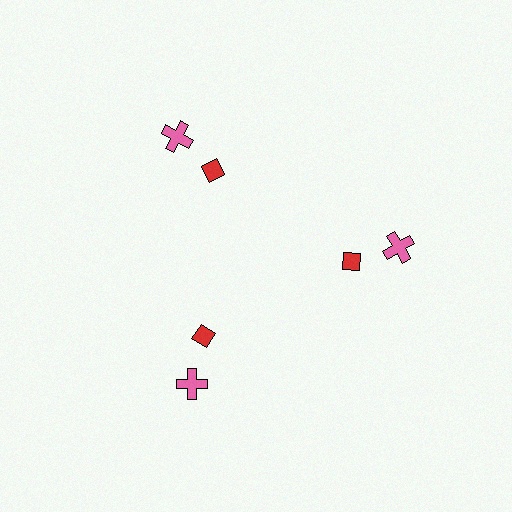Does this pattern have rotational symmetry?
Yes, this pattern has 3-fold rotational symmetry. It looks the same after rotating 120 degrees around the center.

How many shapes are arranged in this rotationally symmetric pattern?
There are 6 shapes, arranged in 3 groups of 2.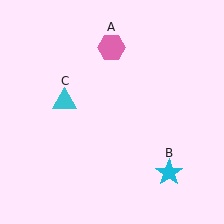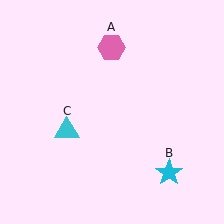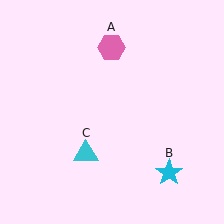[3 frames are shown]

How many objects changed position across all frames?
1 object changed position: cyan triangle (object C).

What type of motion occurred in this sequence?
The cyan triangle (object C) rotated counterclockwise around the center of the scene.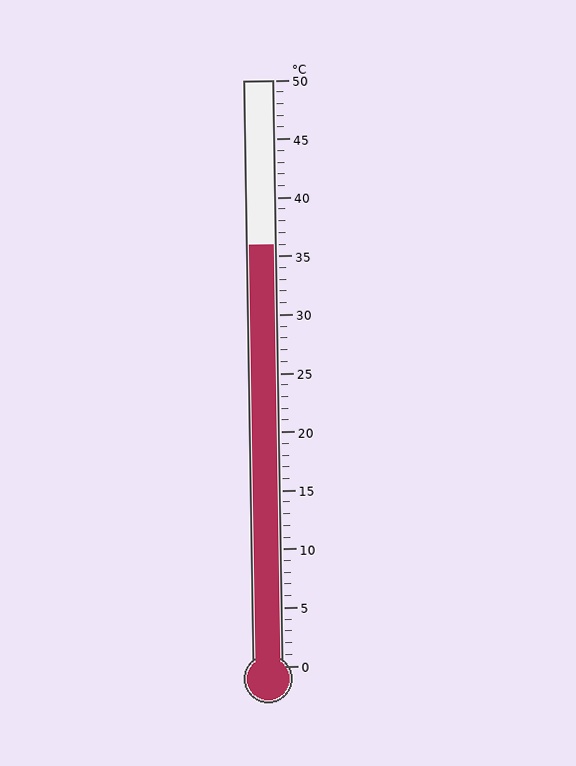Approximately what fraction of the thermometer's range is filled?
The thermometer is filled to approximately 70% of its range.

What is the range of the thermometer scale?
The thermometer scale ranges from 0°C to 50°C.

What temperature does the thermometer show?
The thermometer shows approximately 36°C.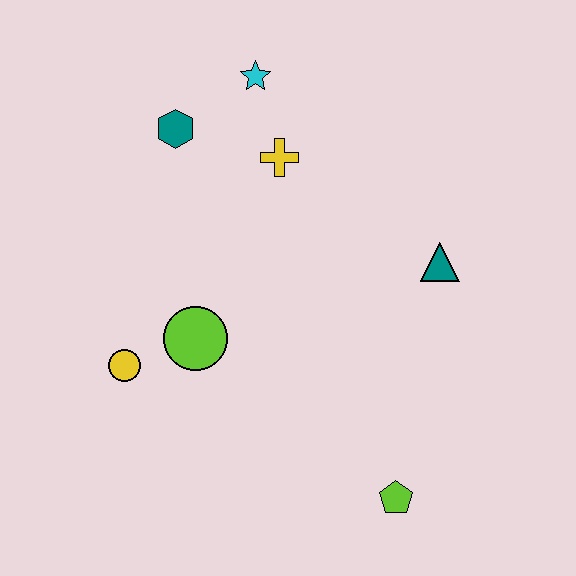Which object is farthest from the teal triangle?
The yellow circle is farthest from the teal triangle.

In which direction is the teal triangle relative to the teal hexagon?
The teal triangle is to the right of the teal hexagon.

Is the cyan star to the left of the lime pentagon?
Yes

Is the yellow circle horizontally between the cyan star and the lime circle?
No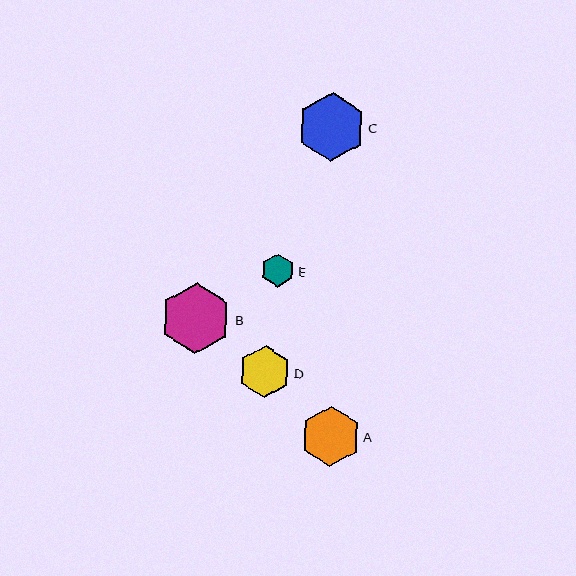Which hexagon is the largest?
Hexagon B is the largest with a size of approximately 71 pixels.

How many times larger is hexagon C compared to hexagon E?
Hexagon C is approximately 2.1 times the size of hexagon E.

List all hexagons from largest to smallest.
From largest to smallest: B, C, A, D, E.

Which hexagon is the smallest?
Hexagon E is the smallest with a size of approximately 33 pixels.